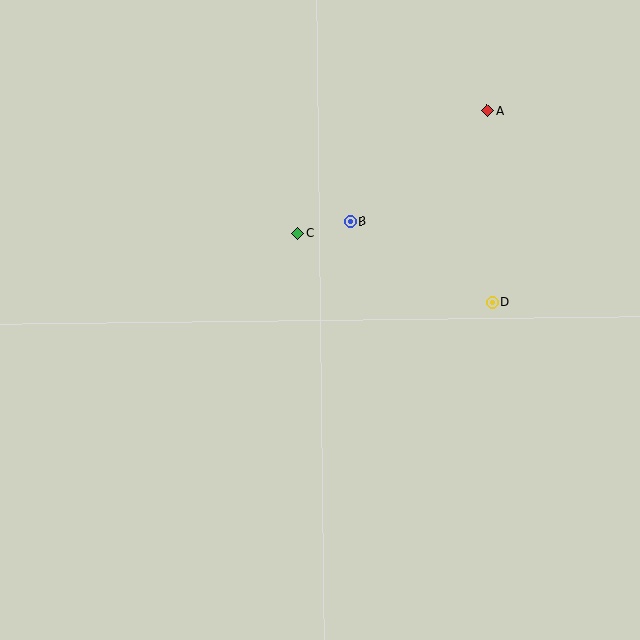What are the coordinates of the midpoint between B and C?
The midpoint between B and C is at (324, 227).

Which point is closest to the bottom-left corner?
Point C is closest to the bottom-left corner.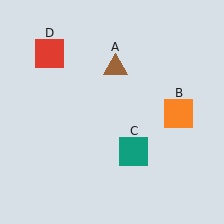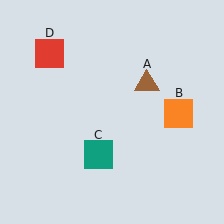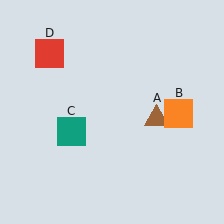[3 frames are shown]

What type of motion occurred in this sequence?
The brown triangle (object A), teal square (object C) rotated clockwise around the center of the scene.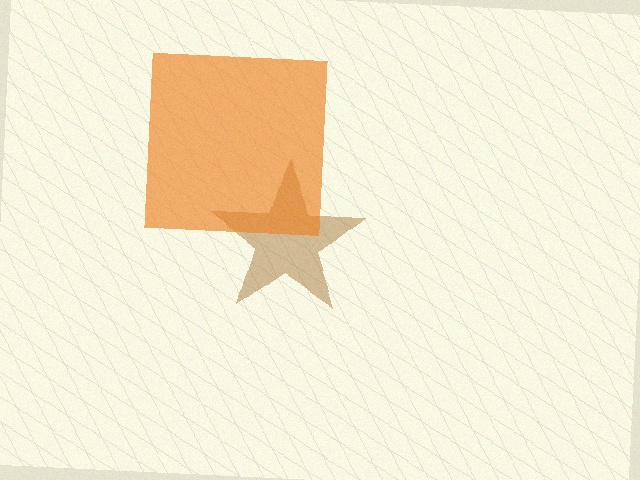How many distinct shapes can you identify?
There are 2 distinct shapes: a brown star, an orange square.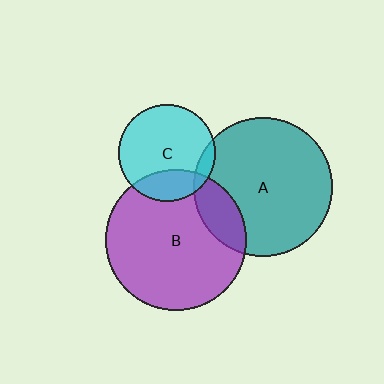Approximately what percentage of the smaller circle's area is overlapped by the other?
Approximately 10%.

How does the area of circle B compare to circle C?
Approximately 2.1 times.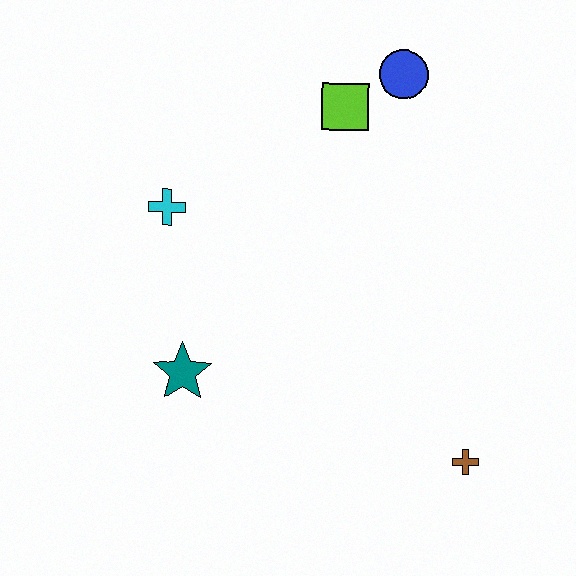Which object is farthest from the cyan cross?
The brown cross is farthest from the cyan cross.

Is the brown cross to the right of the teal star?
Yes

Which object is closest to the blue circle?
The lime square is closest to the blue circle.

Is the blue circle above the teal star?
Yes